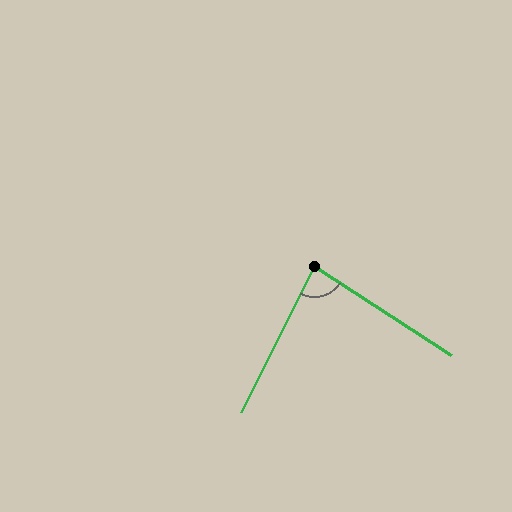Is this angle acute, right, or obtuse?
It is acute.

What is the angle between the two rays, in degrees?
Approximately 83 degrees.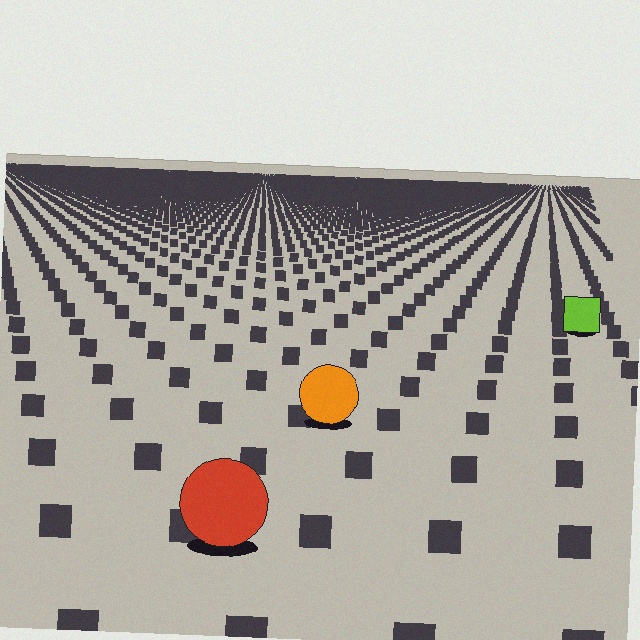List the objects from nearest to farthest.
From nearest to farthest: the red circle, the orange circle, the lime square.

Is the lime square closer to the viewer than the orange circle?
No. The orange circle is closer — you can tell from the texture gradient: the ground texture is coarser near it.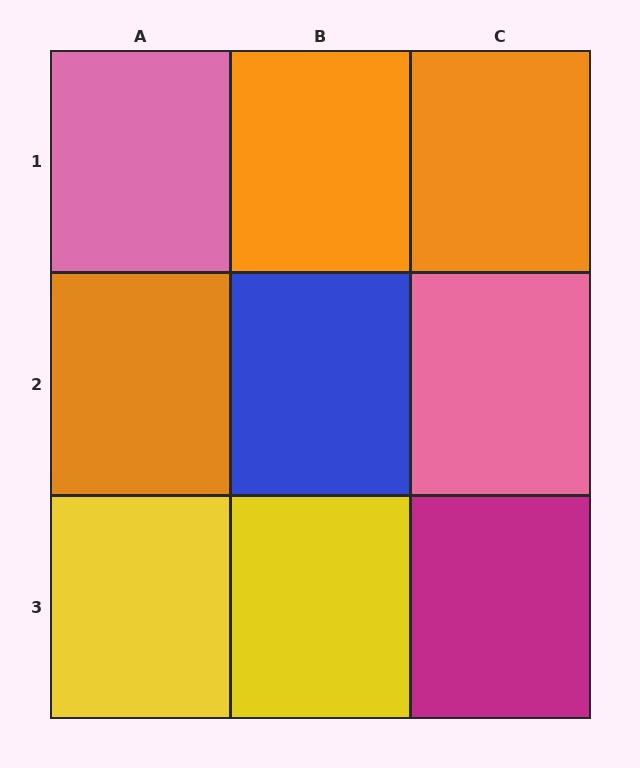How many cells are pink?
2 cells are pink.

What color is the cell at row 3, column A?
Yellow.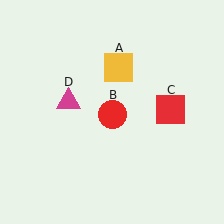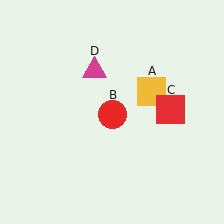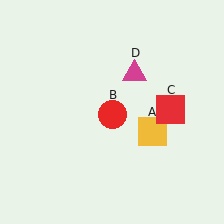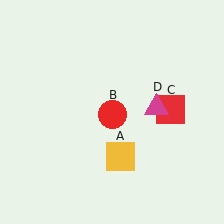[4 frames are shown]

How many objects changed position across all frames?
2 objects changed position: yellow square (object A), magenta triangle (object D).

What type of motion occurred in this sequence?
The yellow square (object A), magenta triangle (object D) rotated clockwise around the center of the scene.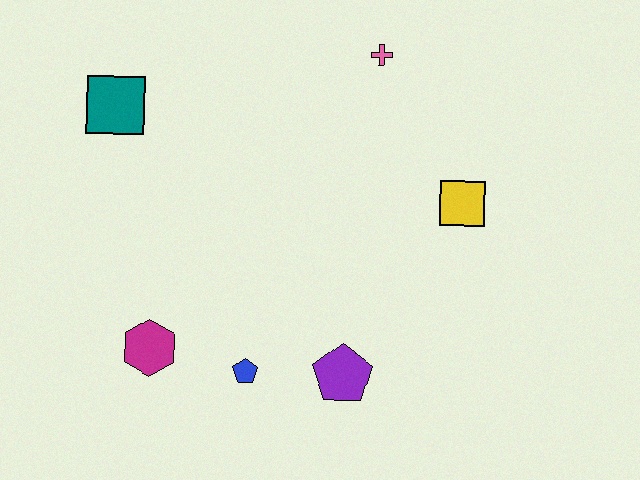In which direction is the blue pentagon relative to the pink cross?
The blue pentagon is below the pink cross.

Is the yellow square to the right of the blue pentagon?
Yes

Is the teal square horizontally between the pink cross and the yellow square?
No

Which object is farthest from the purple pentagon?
The teal square is farthest from the purple pentagon.